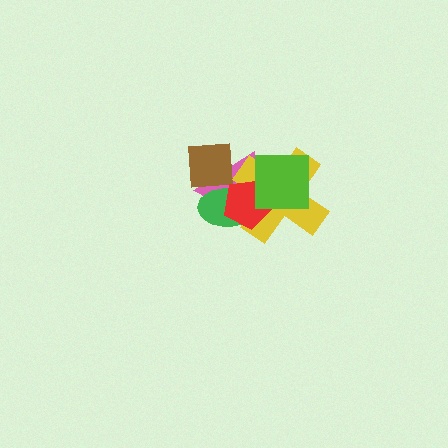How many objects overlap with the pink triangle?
5 objects overlap with the pink triangle.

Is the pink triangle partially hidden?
Yes, it is partially covered by another shape.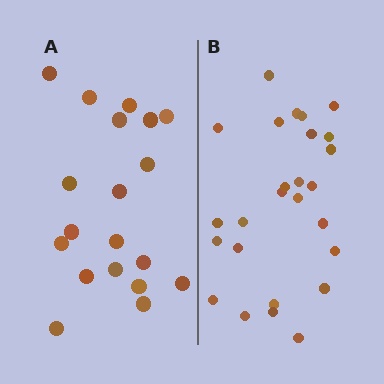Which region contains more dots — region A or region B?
Region B (the right region) has more dots.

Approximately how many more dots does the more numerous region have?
Region B has roughly 8 or so more dots than region A.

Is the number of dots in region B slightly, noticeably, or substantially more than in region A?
Region B has noticeably more, but not dramatically so. The ratio is roughly 1.4 to 1.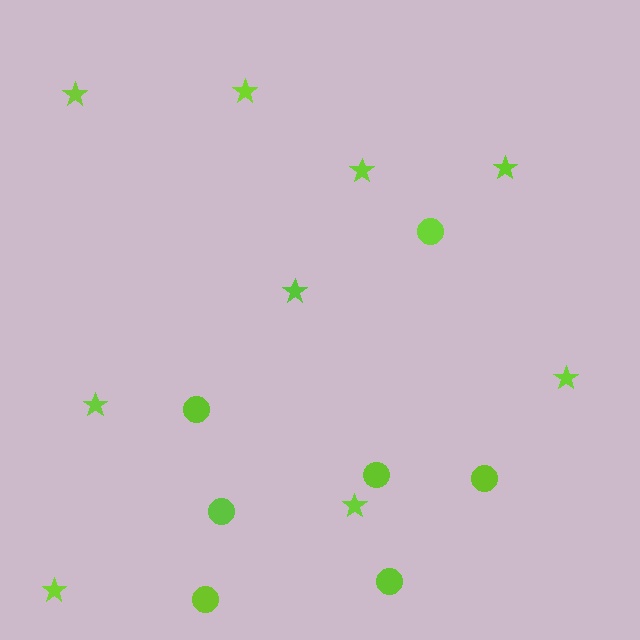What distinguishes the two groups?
There are 2 groups: one group of stars (9) and one group of circles (7).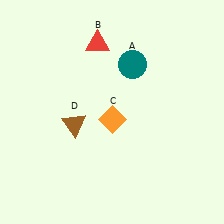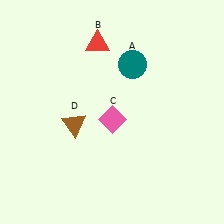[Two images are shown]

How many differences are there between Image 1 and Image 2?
There is 1 difference between the two images.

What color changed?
The diamond (C) changed from orange in Image 1 to pink in Image 2.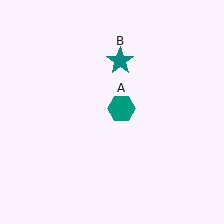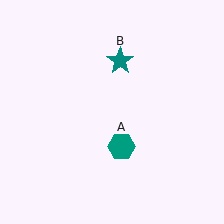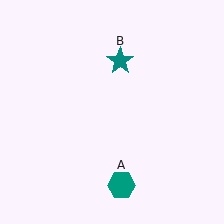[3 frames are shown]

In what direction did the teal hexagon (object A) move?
The teal hexagon (object A) moved down.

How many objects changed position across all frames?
1 object changed position: teal hexagon (object A).